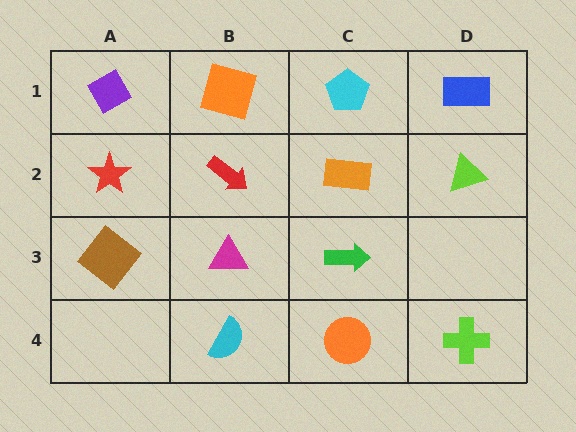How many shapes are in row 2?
4 shapes.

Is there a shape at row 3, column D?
No, that cell is empty.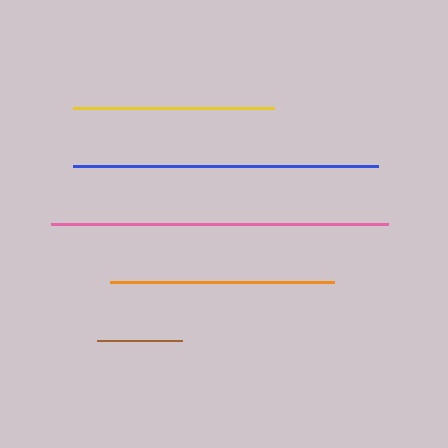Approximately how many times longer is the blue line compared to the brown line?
The blue line is approximately 3.6 times the length of the brown line.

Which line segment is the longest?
The pink line is the longest at approximately 337 pixels.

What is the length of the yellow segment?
The yellow segment is approximately 202 pixels long.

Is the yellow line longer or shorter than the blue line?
The blue line is longer than the yellow line.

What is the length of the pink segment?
The pink segment is approximately 337 pixels long.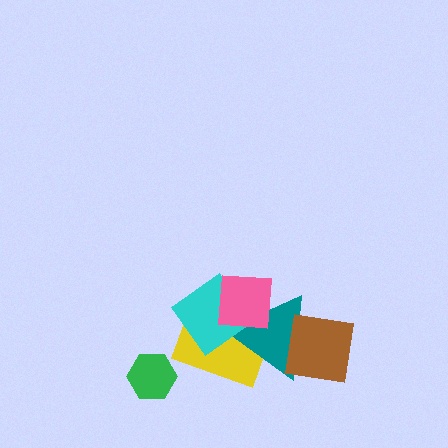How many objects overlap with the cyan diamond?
3 objects overlap with the cyan diamond.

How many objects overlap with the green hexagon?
0 objects overlap with the green hexagon.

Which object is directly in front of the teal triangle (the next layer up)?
The cyan diamond is directly in front of the teal triangle.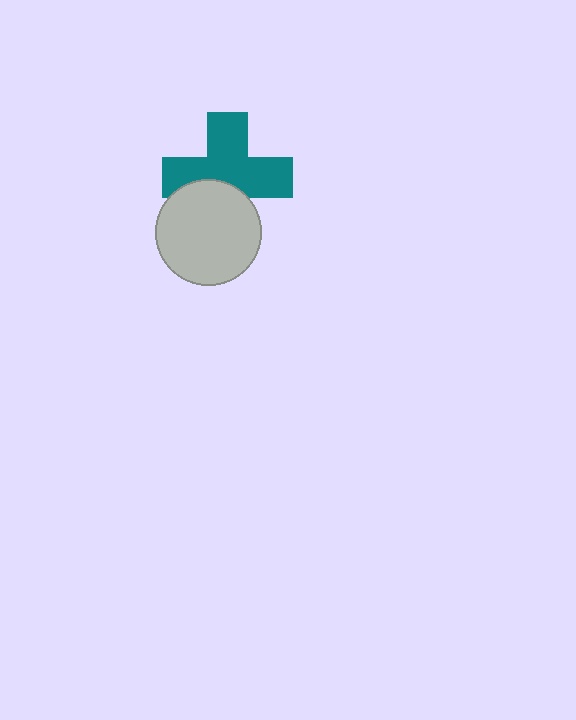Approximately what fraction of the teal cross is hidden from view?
Roughly 32% of the teal cross is hidden behind the light gray circle.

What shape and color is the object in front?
The object in front is a light gray circle.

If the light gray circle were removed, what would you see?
You would see the complete teal cross.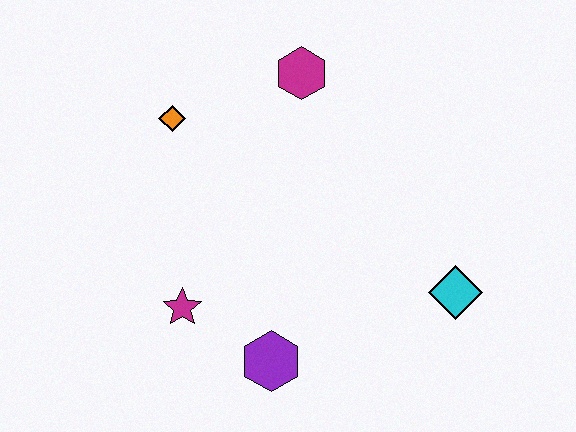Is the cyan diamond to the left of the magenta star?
No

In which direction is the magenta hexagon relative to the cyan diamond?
The magenta hexagon is above the cyan diamond.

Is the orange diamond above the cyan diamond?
Yes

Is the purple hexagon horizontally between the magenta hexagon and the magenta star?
Yes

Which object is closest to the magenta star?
The purple hexagon is closest to the magenta star.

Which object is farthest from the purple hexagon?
The magenta hexagon is farthest from the purple hexagon.